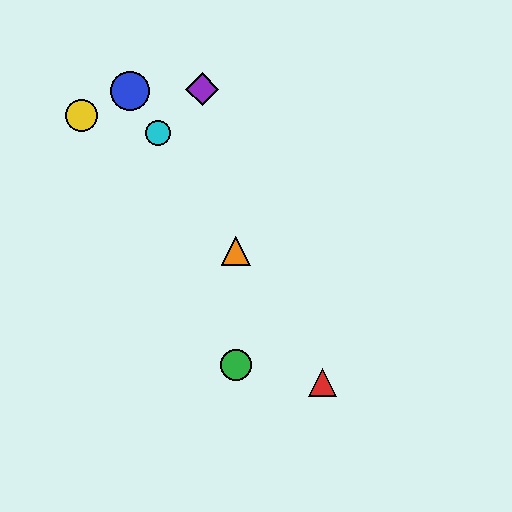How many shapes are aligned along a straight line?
4 shapes (the red triangle, the blue circle, the orange triangle, the cyan circle) are aligned along a straight line.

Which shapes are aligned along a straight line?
The red triangle, the blue circle, the orange triangle, the cyan circle are aligned along a straight line.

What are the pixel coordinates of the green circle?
The green circle is at (236, 365).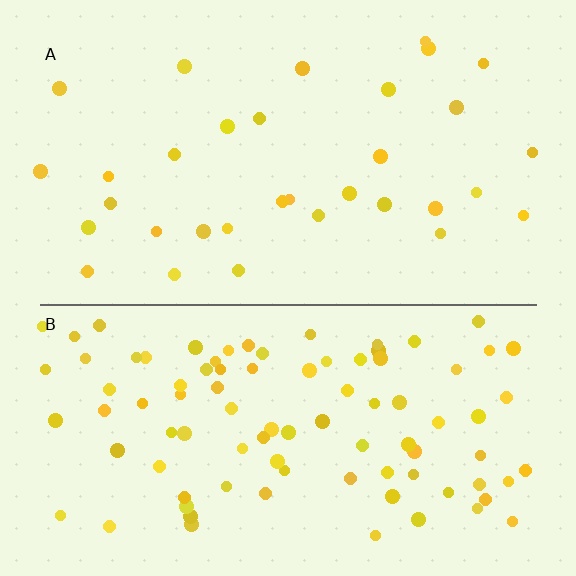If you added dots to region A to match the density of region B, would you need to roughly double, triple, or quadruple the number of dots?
Approximately triple.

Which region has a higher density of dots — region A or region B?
B (the bottom).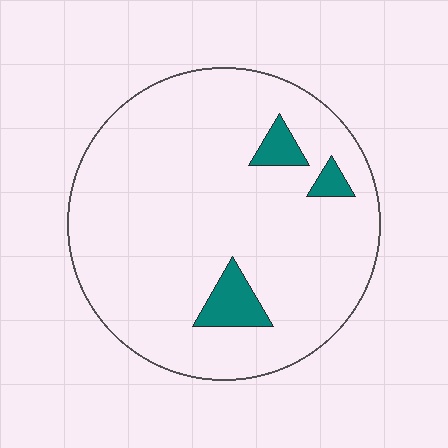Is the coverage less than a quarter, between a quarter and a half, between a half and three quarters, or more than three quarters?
Less than a quarter.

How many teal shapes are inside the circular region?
3.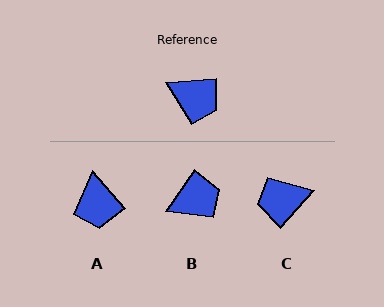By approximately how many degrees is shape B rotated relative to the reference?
Approximately 50 degrees counter-clockwise.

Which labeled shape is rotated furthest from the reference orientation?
C, about 137 degrees away.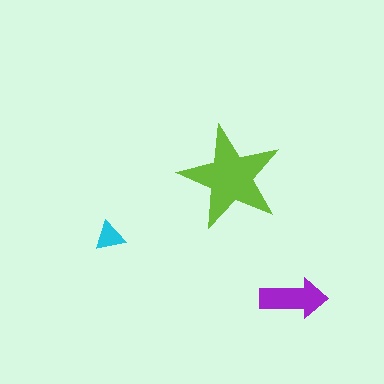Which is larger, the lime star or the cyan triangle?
The lime star.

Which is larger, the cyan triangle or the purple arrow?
The purple arrow.